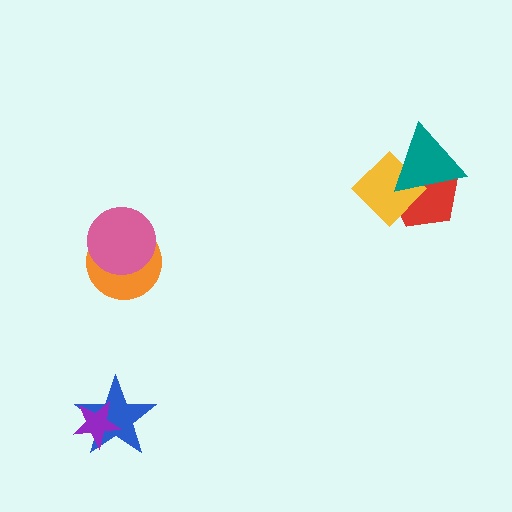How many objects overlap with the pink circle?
1 object overlaps with the pink circle.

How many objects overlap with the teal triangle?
2 objects overlap with the teal triangle.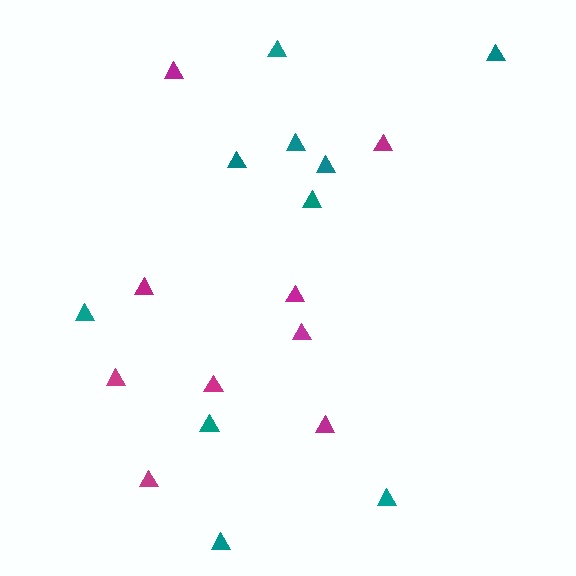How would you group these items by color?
There are 2 groups: one group of magenta triangles (9) and one group of teal triangles (10).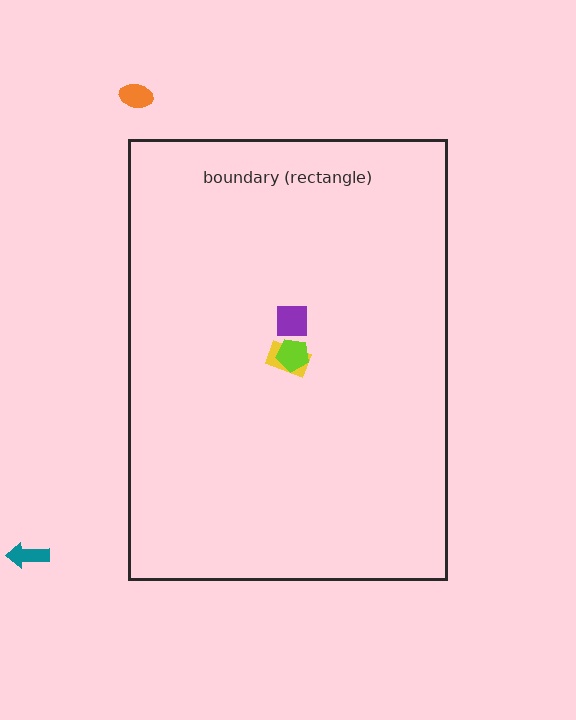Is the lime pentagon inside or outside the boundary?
Inside.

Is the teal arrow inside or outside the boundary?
Outside.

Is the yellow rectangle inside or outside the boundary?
Inside.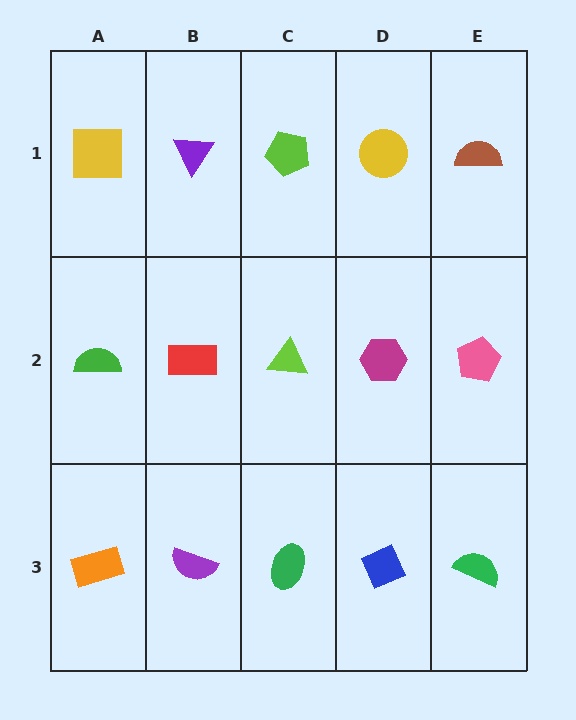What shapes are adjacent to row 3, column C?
A lime triangle (row 2, column C), a purple semicircle (row 3, column B), a blue diamond (row 3, column D).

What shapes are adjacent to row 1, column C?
A lime triangle (row 2, column C), a purple triangle (row 1, column B), a yellow circle (row 1, column D).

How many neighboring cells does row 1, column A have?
2.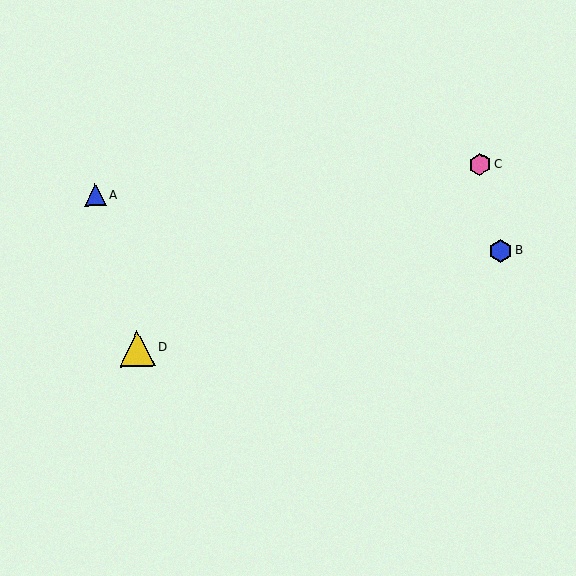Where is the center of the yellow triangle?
The center of the yellow triangle is at (137, 348).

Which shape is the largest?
The yellow triangle (labeled D) is the largest.